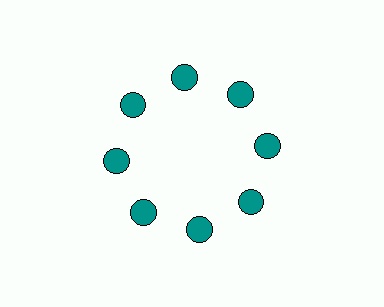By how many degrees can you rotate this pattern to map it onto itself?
The pattern maps onto itself every 45 degrees of rotation.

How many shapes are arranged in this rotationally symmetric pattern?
There are 8 shapes, arranged in 8 groups of 1.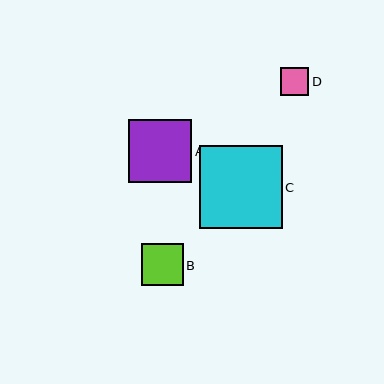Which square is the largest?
Square C is the largest with a size of approximately 83 pixels.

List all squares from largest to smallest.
From largest to smallest: C, A, B, D.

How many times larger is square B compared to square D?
Square B is approximately 1.5 times the size of square D.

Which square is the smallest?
Square D is the smallest with a size of approximately 28 pixels.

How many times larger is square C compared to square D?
Square C is approximately 2.9 times the size of square D.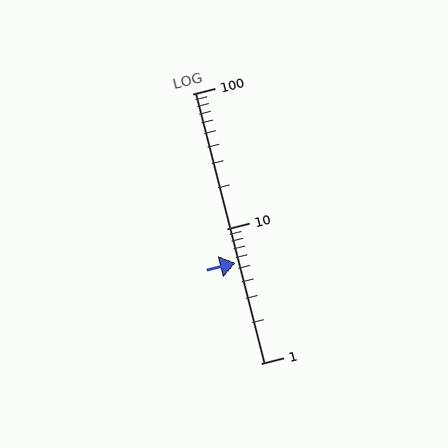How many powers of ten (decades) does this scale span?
The scale spans 2 decades, from 1 to 100.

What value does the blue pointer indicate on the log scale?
The pointer indicates approximately 5.6.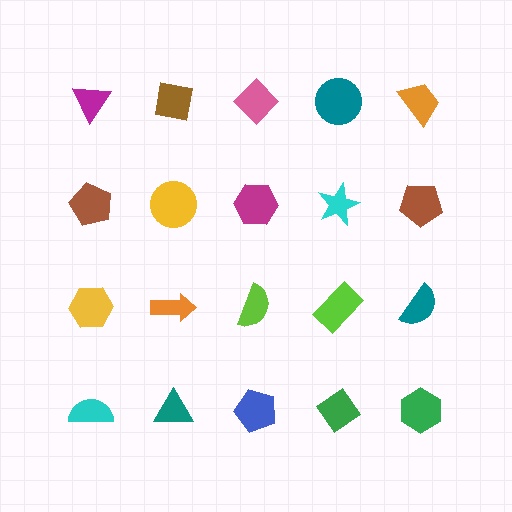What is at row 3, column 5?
A teal semicircle.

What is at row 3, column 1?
A yellow hexagon.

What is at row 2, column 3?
A magenta hexagon.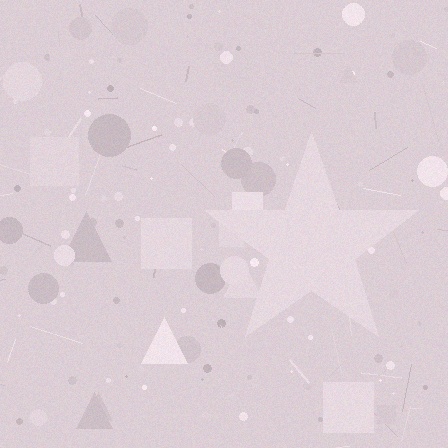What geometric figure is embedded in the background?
A star is embedded in the background.